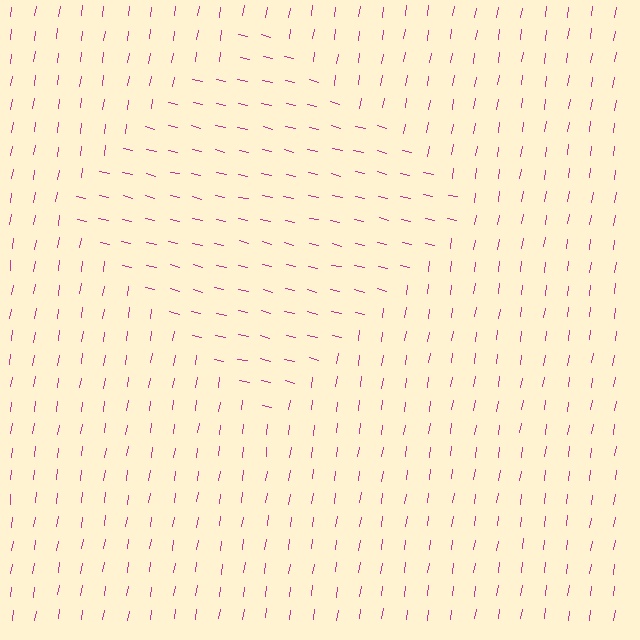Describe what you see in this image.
The image is filled with small magenta line segments. A diamond region in the image has lines oriented differently from the surrounding lines, creating a visible texture boundary.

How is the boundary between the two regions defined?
The boundary is defined purely by a change in line orientation (approximately 85 degrees difference). All lines are the same color and thickness.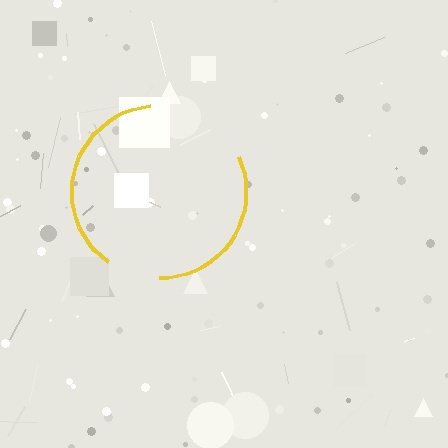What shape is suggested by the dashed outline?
The dashed outline suggests a circle.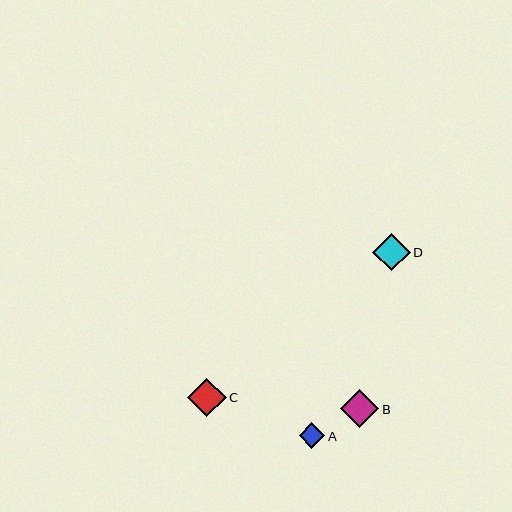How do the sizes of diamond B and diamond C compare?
Diamond B and diamond C are approximately the same size.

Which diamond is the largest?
Diamond B is the largest with a size of approximately 39 pixels.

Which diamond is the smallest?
Diamond A is the smallest with a size of approximately 25 pixels.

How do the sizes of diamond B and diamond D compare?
Diamond B and diamond D are approximately the same size.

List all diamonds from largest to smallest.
From largest to smallest: B, C, D, A.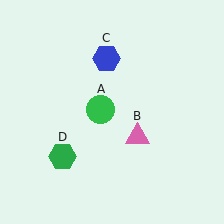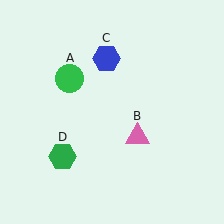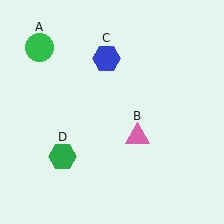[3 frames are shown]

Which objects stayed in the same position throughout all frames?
Pink triangle (object B) and blue hexagon (object C) and green hexagon (object D) remained stationary.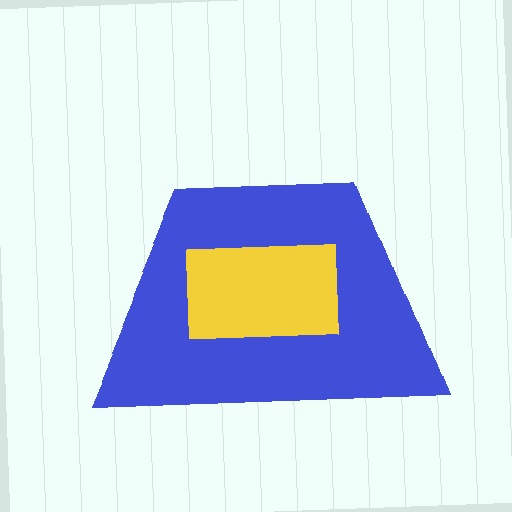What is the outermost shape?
The blue trapezoid.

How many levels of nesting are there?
2.